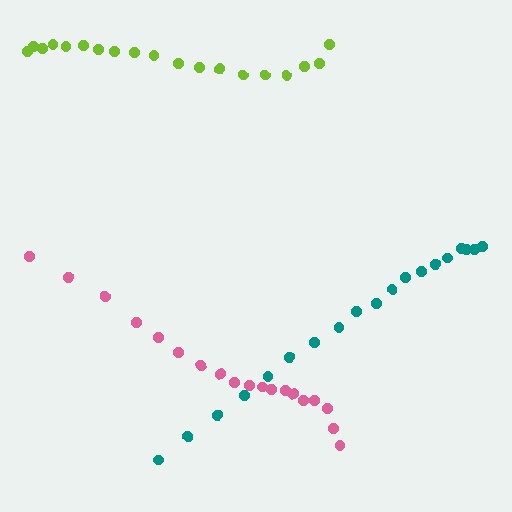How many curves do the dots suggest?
There are 3 distinct paths.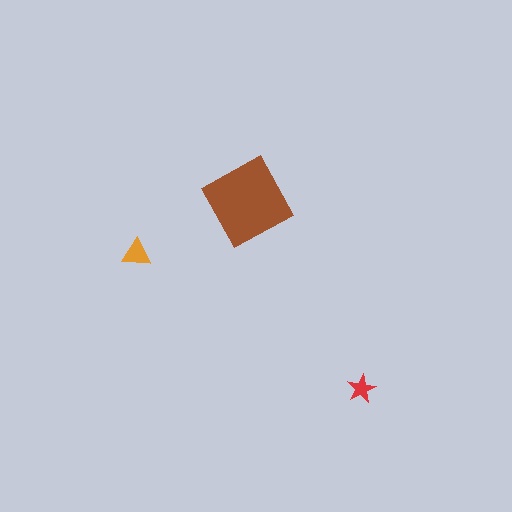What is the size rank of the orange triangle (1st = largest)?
2nd.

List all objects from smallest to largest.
The red star, the orange triangle, the brown square.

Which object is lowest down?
The red star is bottommost.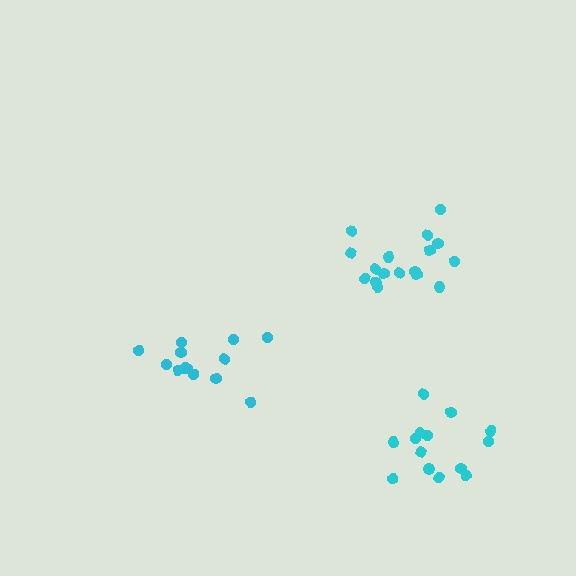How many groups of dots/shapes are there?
There are 3 groups.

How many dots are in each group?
Group 1: 17 dots, Group 2: 14 dots, Group 3: 13 dots (44 total).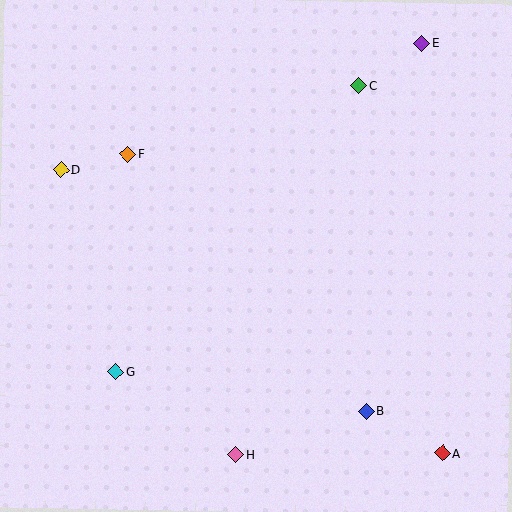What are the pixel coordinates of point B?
Point B is at (367, 411).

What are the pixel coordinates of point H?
Point H is at (236, 454).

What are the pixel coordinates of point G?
Point G is at (116, 372).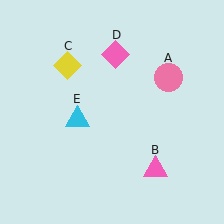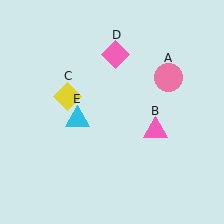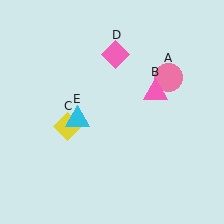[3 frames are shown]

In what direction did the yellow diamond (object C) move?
The yellow diamond (object C) moved down.